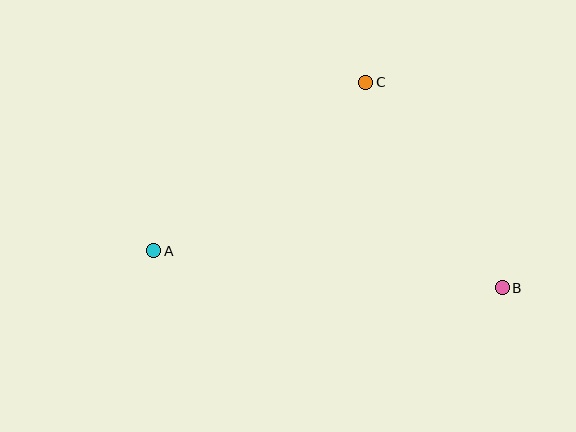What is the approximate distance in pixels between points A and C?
The distance between A and C is approximately 271 pixels.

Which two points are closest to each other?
Points B and C are closest to each other.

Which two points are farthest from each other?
Points A and B are farthest from each other.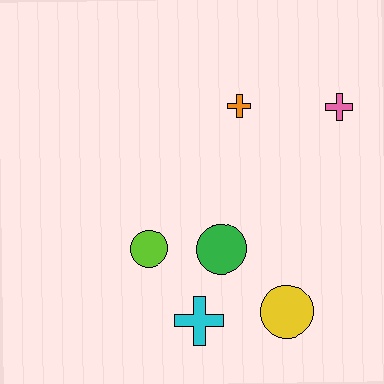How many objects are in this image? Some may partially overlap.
There are 6 objects.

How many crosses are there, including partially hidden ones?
There are 3 crosses.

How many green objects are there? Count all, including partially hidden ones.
There is 1 green object.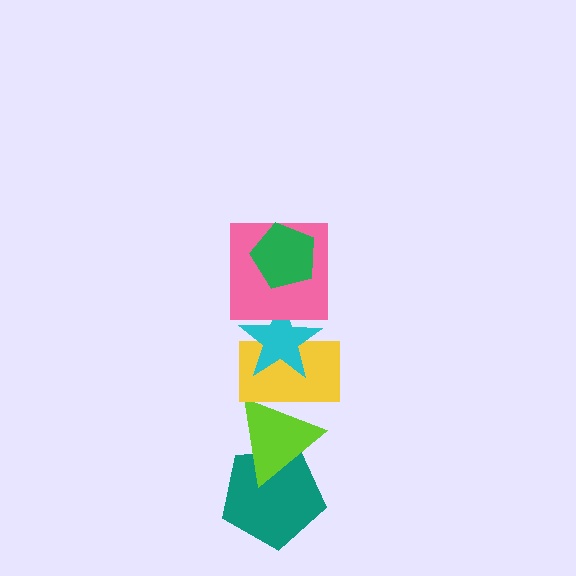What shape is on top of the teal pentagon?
The lime triangle is on top of the teal pentagon.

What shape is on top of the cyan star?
The pink square is on top of the cyan star.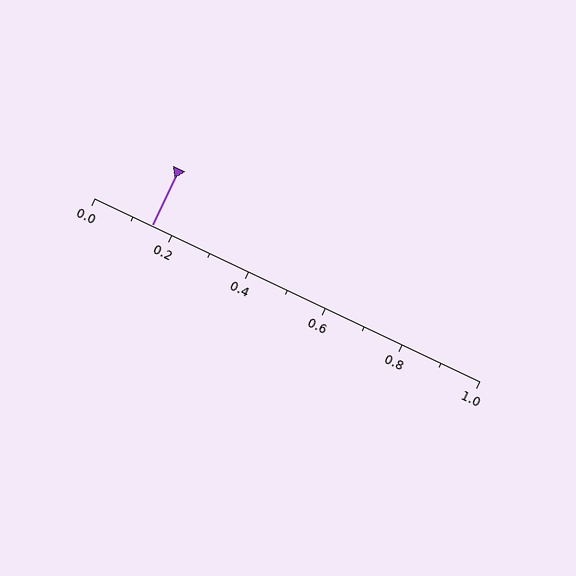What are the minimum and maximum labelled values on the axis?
The axis runs from 0.0 to 1.0.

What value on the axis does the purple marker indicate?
The marker indicates approximately 0.15.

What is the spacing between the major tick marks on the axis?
The major ticks are spaced 0.2 apart.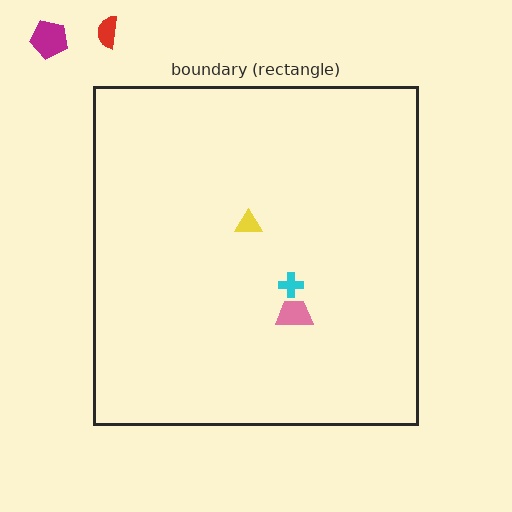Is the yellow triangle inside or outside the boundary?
Inside.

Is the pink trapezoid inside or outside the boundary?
Inside.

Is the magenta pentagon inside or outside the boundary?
Outside.